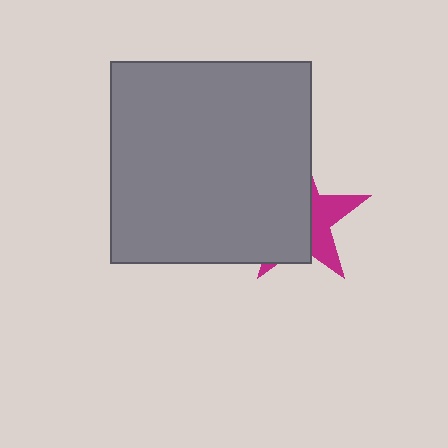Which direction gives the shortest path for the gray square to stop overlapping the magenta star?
Moving left gives the shortest separation.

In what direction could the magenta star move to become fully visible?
The magenta star could move right. That would shift it out from behind the gray square entirely.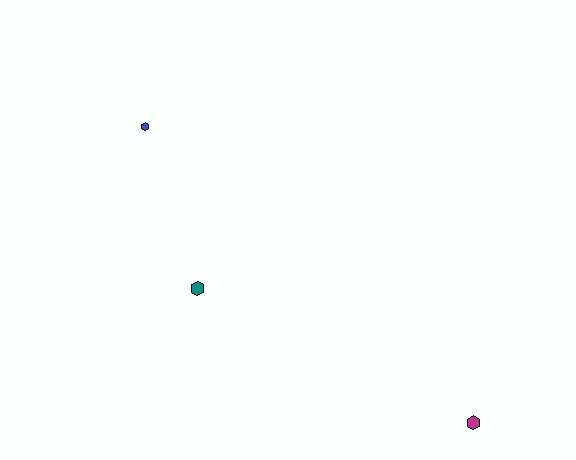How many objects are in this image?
There are 3 objects.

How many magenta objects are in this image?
There is 1 magenta object.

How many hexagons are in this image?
There are 3 hexagons.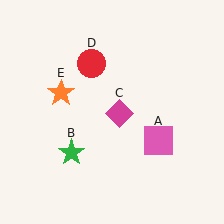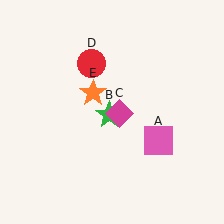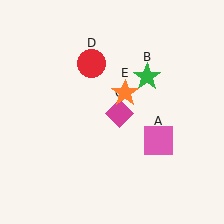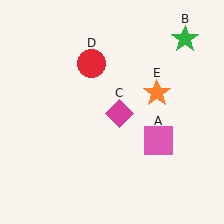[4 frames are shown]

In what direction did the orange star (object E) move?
The orange star (object E) moved right.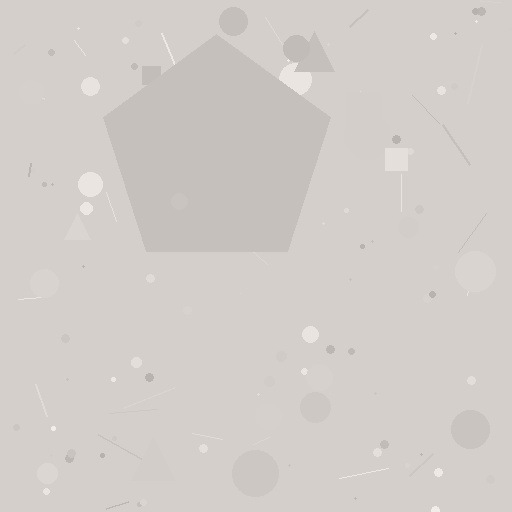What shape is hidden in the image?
A pentagon is hidden in the image.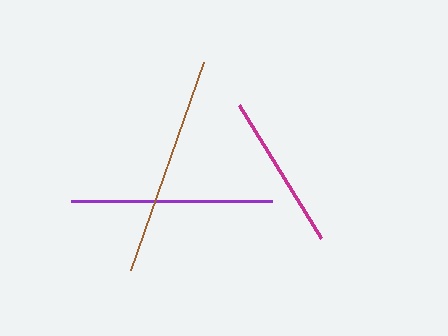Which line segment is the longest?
The brown line is the longest at approximately 221 pixels.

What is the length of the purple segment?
The purple segment is approximately 201 pixels long.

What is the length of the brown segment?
The brown segment is approximately 221 pixels long.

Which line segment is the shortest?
The magenta line is the shortest at approximately 156 pixels.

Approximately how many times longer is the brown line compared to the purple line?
The brown line is approximately 1.1 times the length of the purple line.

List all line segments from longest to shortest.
From longest to shortest: brown, purple, magenta.